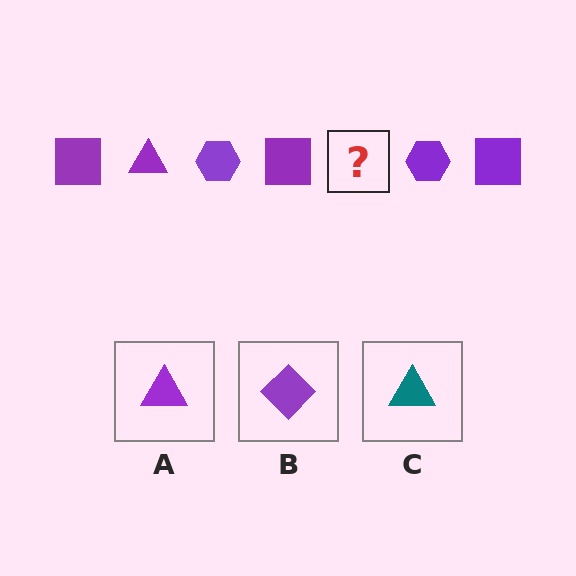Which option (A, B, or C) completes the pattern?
A.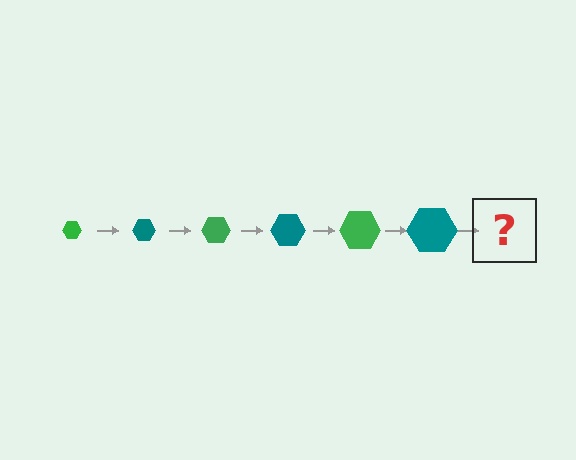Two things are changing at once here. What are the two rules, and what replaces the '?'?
The two rules are that the hexagon grows larger each step and the color cycles through green and teal. The '?' should be a green hexagon, larger than the previous one.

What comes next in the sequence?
The next element should be a green hexagon, larger than the previous one.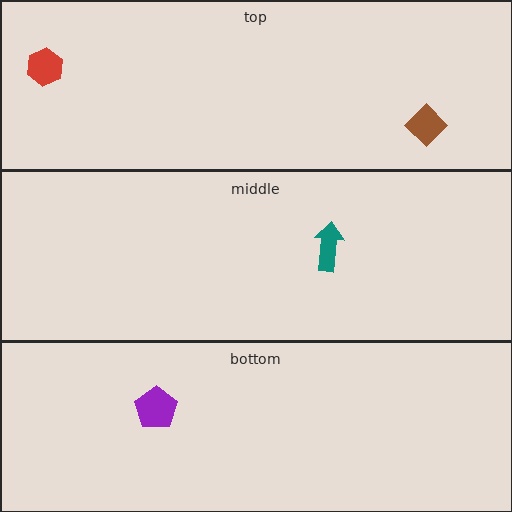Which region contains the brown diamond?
The top region.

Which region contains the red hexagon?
The top region.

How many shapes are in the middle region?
1.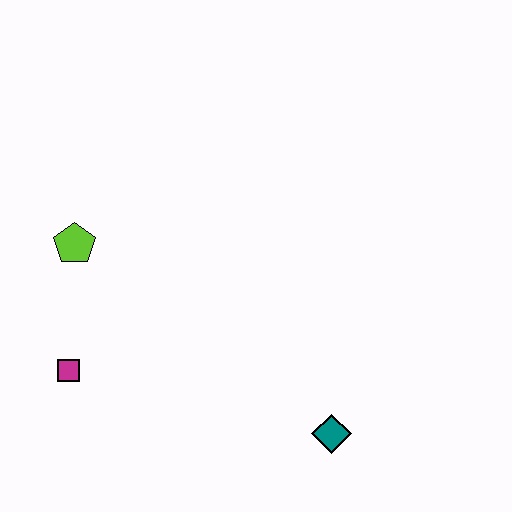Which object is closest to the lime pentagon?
The magenta square is closest to the lime pentagon.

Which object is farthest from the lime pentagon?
The teal diamond is farthest from the lime pentagon.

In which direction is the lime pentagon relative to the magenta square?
The lime pentagon is above the magenta square.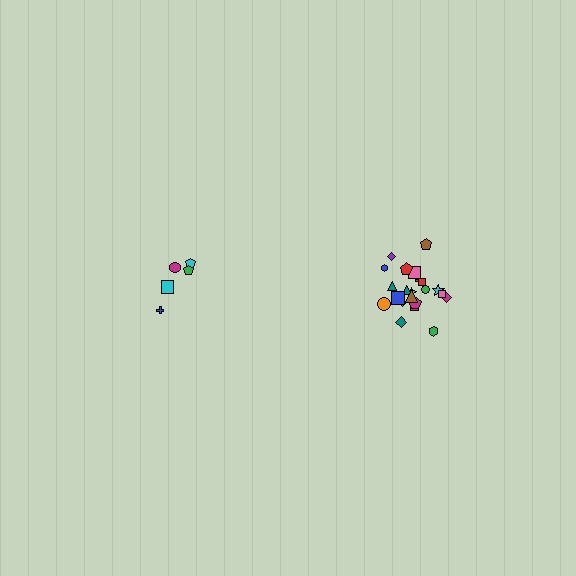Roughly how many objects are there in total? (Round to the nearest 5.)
Roughly 25 objects in total.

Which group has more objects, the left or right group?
The right group.